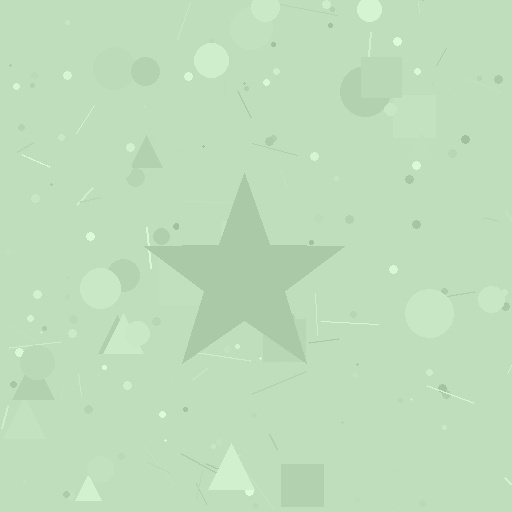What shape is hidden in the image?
A star is hidden in the image.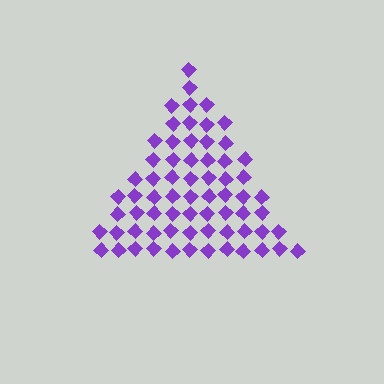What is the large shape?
The large shape is a triangle.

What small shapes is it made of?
It is made of small diamonds.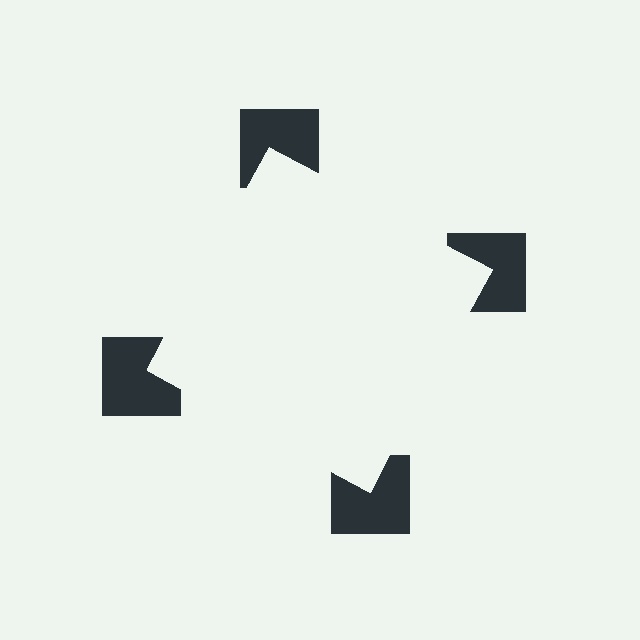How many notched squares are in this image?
There are 4 — one at each vertex of the illusory square.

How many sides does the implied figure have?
4 sides.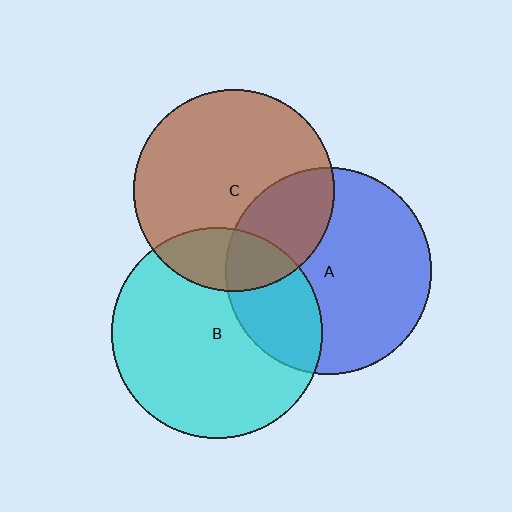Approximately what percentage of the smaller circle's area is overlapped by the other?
Approximately 30%.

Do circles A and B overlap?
Yes.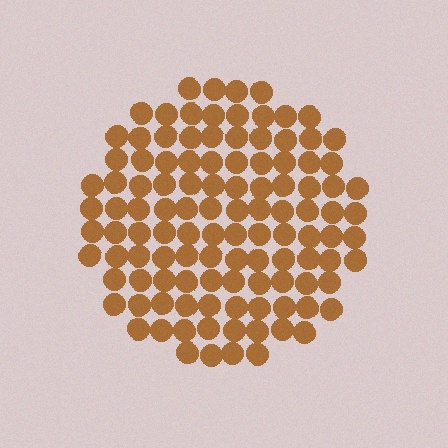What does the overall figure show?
The overall figure shows a circle.